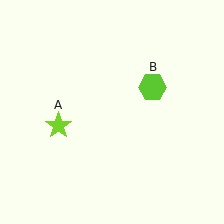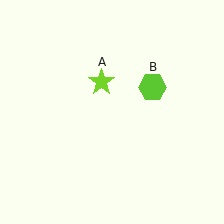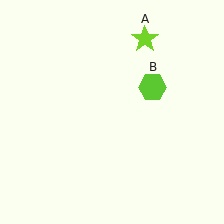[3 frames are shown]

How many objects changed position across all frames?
1 object changed position: lime star (object A).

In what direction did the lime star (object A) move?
The lime star (object A) moved up and to the right.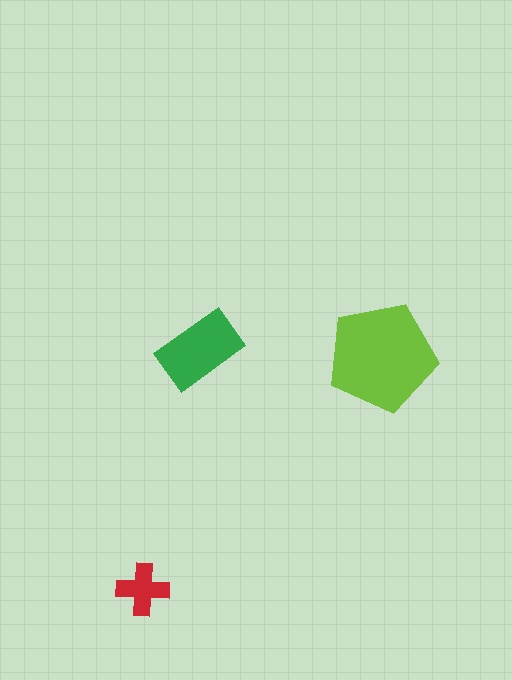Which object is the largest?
The lime pentagon.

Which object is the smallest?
The red cross.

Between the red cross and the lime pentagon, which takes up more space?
The lime pentagon.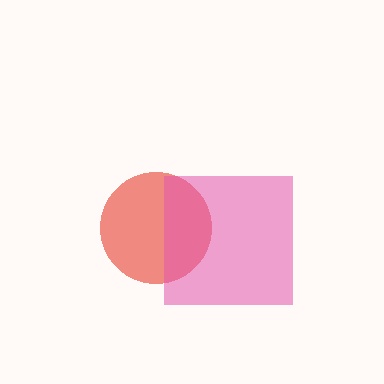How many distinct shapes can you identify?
There are 2 distinct shapes: a red circle, a pink square.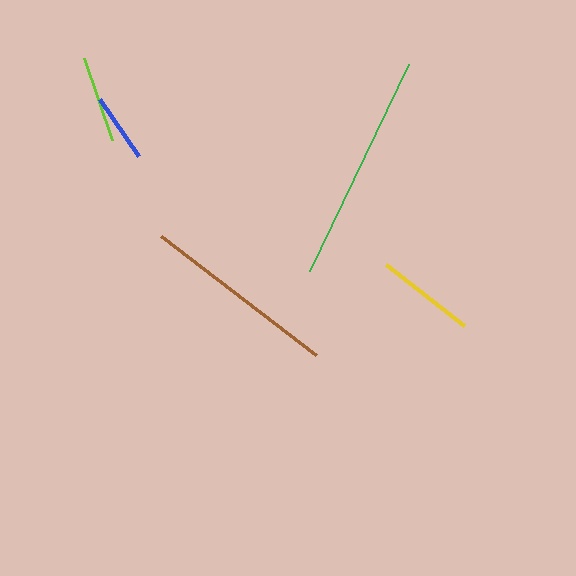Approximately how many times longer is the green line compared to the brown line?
The green line is approximately 1.2 times the length of the brown line.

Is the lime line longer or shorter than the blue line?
The lime line is longer than the blue line.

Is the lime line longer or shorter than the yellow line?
The yellow line is longer than the lime line.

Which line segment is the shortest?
The blue line is the shortest at approximately 69 pixels.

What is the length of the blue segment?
The blue segment is approximately 69 pixels long.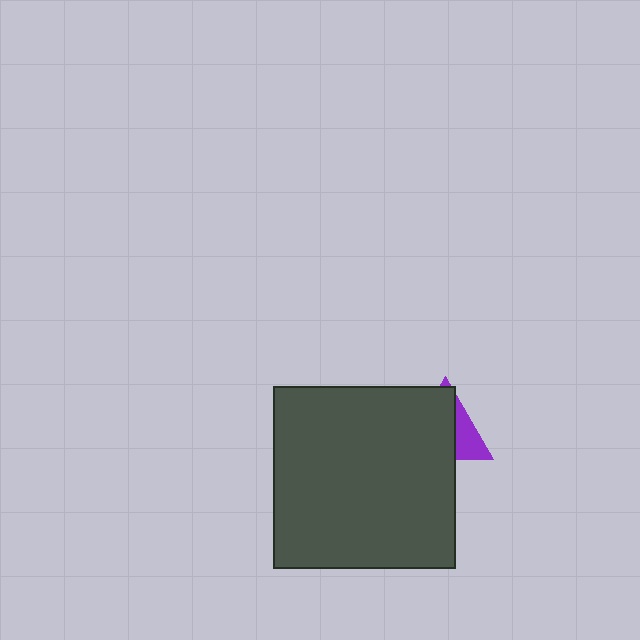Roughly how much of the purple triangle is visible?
A small part of it is visible (roughly 33%).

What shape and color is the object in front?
The object in front is a dark gray square.